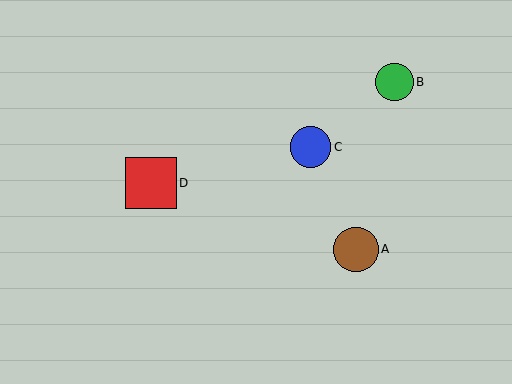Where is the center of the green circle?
The center of the green circle is at (394, 82).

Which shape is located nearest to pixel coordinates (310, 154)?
The blue circle (labeled C) at (311, 147) is nearest to that location.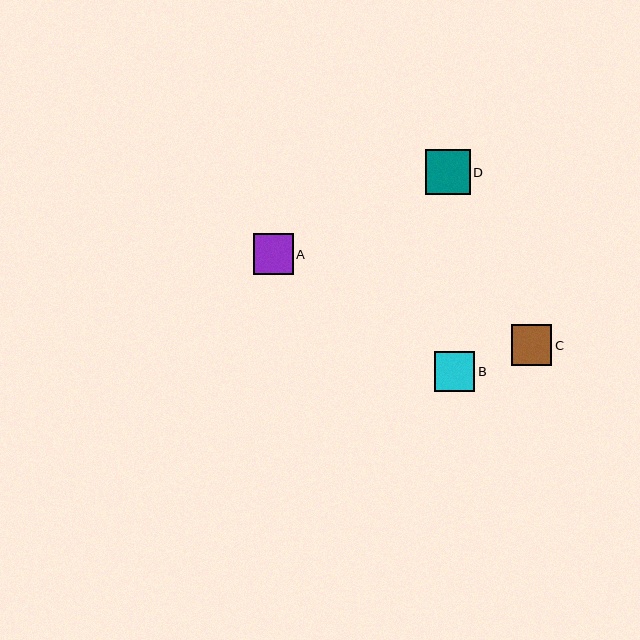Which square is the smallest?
Square B is the smallest with a size of approximately 40 pixels.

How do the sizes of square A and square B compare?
Square A and square B are approximately the same size.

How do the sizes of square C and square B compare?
Square C and square B are approximately the same size.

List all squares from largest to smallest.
From largest to smallest: D, C, A, B.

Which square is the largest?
Square D is the largest with a size of approximately 45 pixels.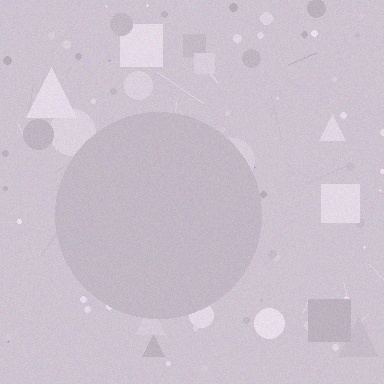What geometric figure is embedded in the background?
A circle is embedded in the background.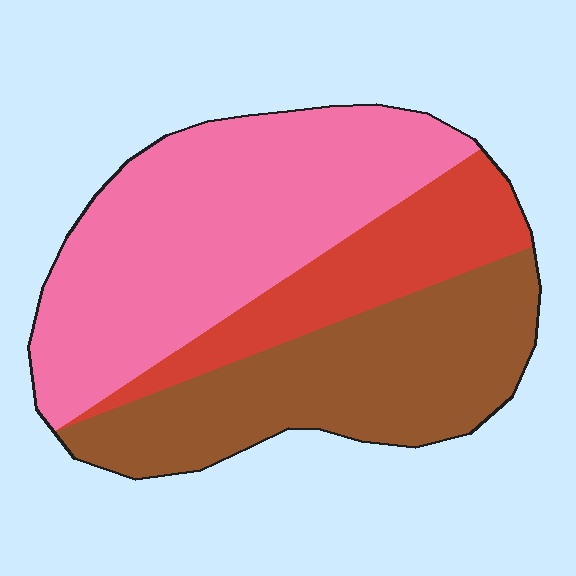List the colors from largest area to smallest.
From largest to smallest: pink, brown, red.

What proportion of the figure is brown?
Brown covers 34% of the figure.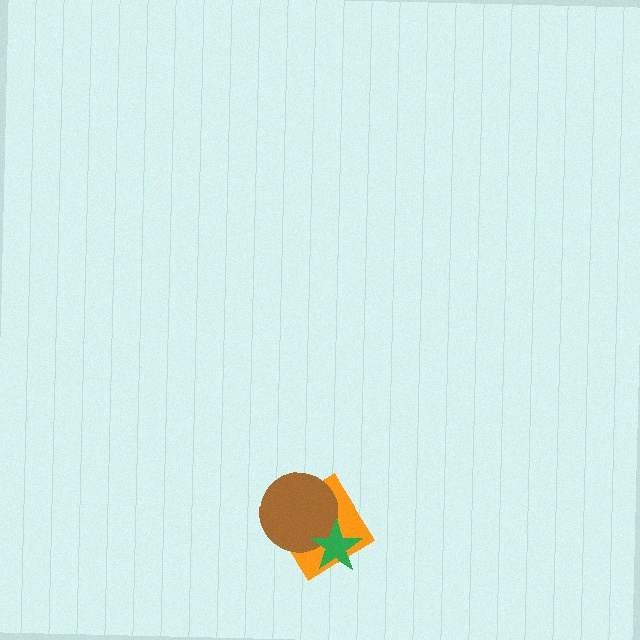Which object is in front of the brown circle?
The green star is in front of the brown circle.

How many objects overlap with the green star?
2 objects overlap with the green star.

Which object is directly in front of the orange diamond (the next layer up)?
The brown circle is directly in front of the orange diamond.